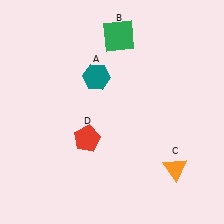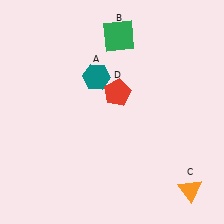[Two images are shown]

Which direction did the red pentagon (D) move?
The red pentagon (D) moved up.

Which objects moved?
The objects that moved are: the orange triangle (C), the red pentagon (D).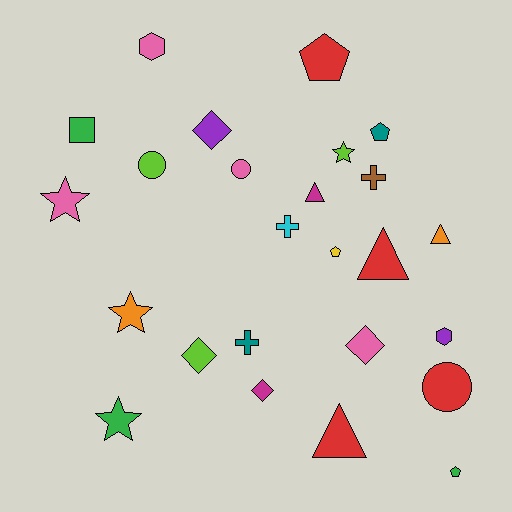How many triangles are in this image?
There are 4 triangles.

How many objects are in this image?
There are 25 objects.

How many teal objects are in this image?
There are 2 teal objects.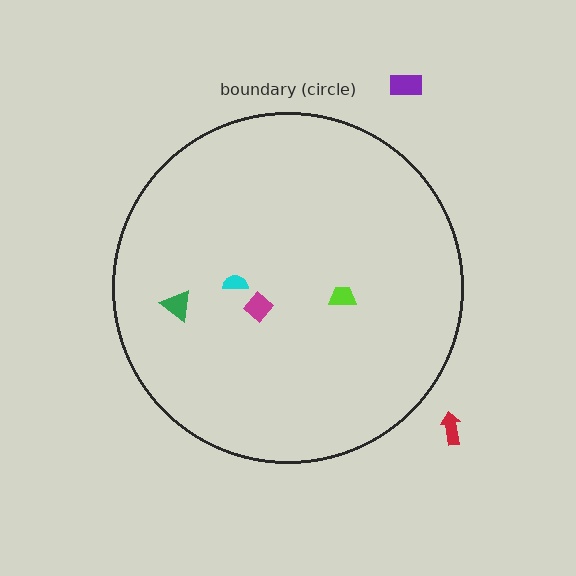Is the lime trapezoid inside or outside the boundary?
Inside.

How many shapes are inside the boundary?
4 inside, 2 outside.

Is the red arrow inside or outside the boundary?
Outside.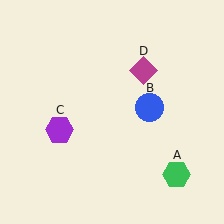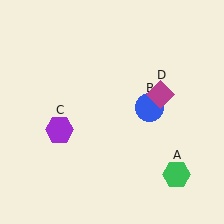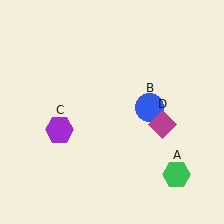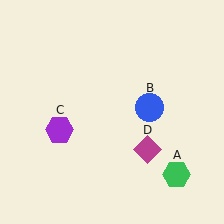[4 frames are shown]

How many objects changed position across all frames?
1 object changed position: magenta diamond (object D).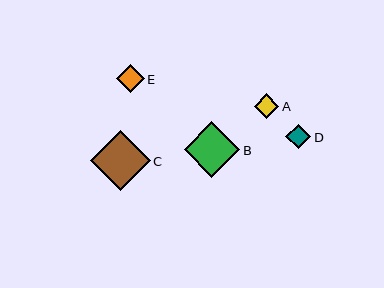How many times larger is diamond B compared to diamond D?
Diamond B is approximately 2.2 times the size of diamond D.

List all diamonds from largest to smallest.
From largest to smallest: C, B, E, D, A.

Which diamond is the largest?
Diamond C is the largest with a size of approximately 60 pixels.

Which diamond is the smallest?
Diamond A is the smallest with a size of approximately 24 pixels.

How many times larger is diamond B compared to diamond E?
Diamond B is approximately 2.0 times the size of diamond E.